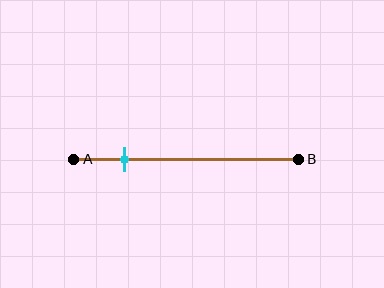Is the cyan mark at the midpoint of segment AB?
No, the mark is at about 25% from A, not at the 50% midpoint.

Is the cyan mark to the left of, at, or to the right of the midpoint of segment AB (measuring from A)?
The cyan mark is to the left of the midpoint of segment AB.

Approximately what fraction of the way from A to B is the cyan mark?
The cyan mark is approximately 25% of the way from A to B.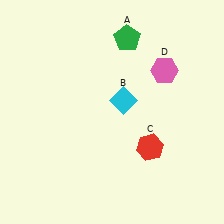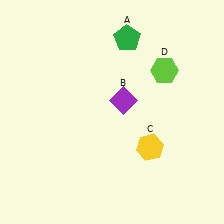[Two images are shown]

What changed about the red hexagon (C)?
In Image 1, C is red. In Image 2, it changed to yellow.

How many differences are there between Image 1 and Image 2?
There are 3 differences between the two images.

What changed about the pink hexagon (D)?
In Image 1, D is pink. In Image 2, it changed to lime.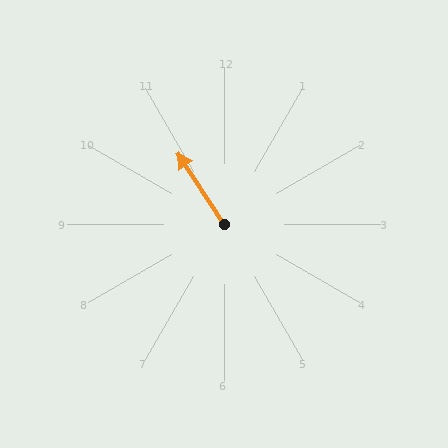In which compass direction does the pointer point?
Northwest.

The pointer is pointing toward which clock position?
Roughly 11 o'clock.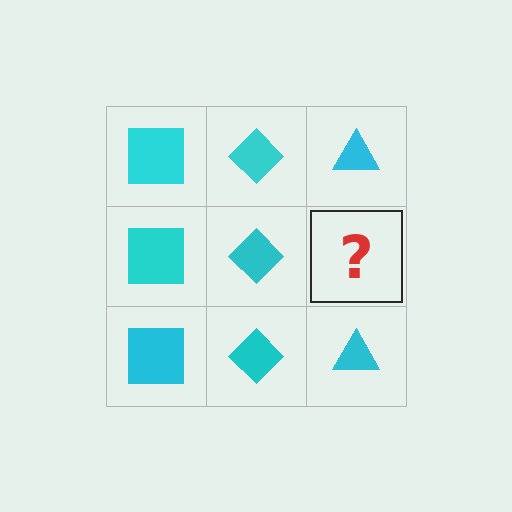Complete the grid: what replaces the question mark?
The question mark should be replaced with a cyan triangle.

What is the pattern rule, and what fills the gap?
The rule is that each column has a consistent shape. The gap should be filled with a cyan triangle.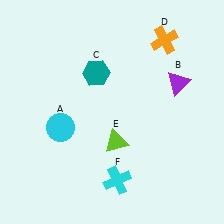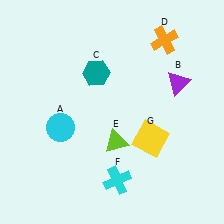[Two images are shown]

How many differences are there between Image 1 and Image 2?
There is 1 difference between the two images.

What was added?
A yellow square (G) was added in Image 2.